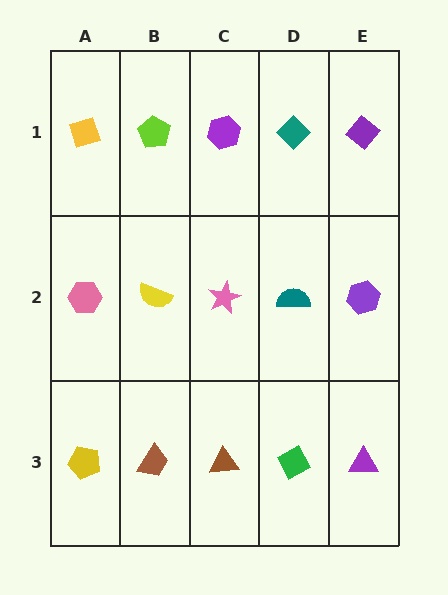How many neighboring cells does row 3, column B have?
3.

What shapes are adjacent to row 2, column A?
A yellow diamond (row 1, column A), a yellow pentagon (row 3, column A), a yellow semicircle (row 2, column B).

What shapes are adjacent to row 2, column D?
A teal diamond (row 1, column D), a green diamond (row 3, column D), a pink star (row 2, column C), a purple hexagon (row 2, column E).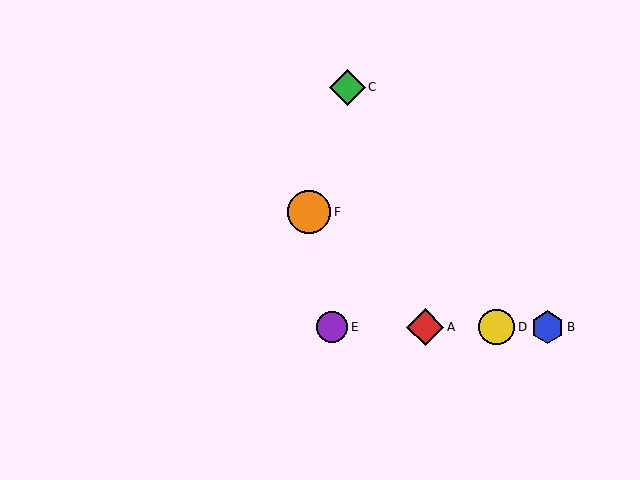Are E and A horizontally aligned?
Yes, both are at y≈327.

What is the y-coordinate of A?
Object A is at y≈327.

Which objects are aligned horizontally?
Objects A, B, D, E are aligned horizontally.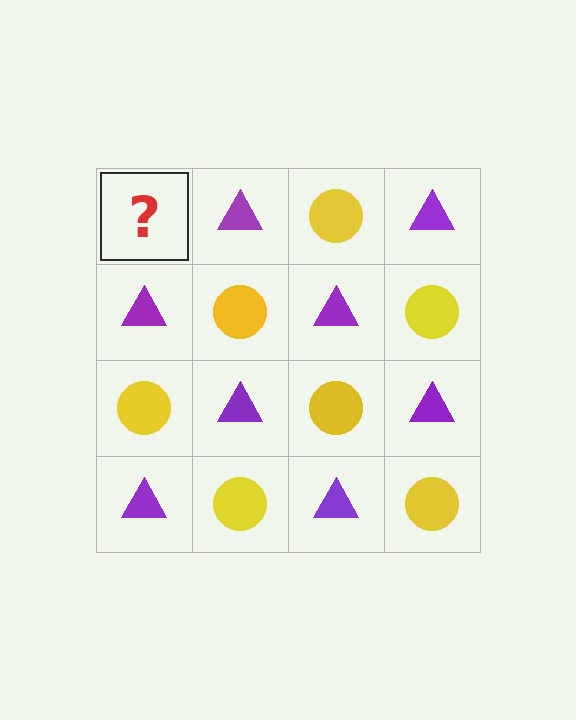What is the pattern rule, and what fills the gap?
The rule is that it alternates yellow circle and purple triangle in a checkerboard pattern. The gap should be filled with a yellow circle.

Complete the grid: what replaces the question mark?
The question mark should be replaced with a yellow circle.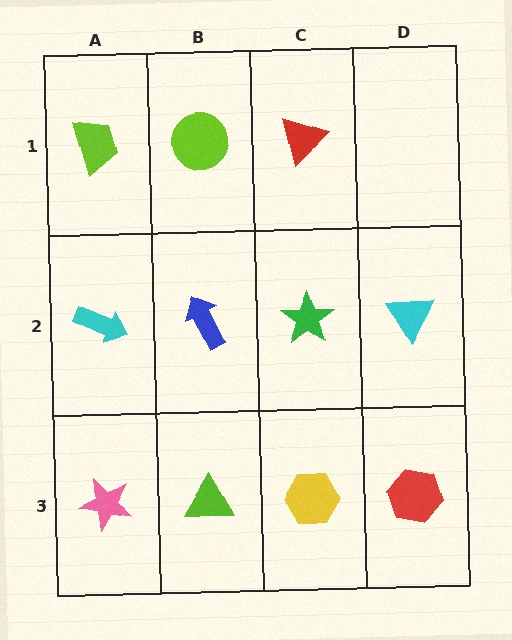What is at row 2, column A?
A cyan arrow.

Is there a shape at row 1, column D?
No, that cell is empty.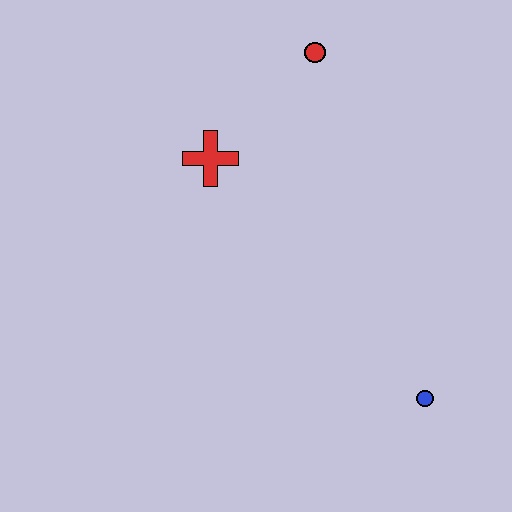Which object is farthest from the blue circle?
The red circle is farthest from the blue circle.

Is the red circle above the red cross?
Yes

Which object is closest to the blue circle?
The red cross is closest to the blue circle.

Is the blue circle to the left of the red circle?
No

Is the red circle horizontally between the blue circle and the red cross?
Yes